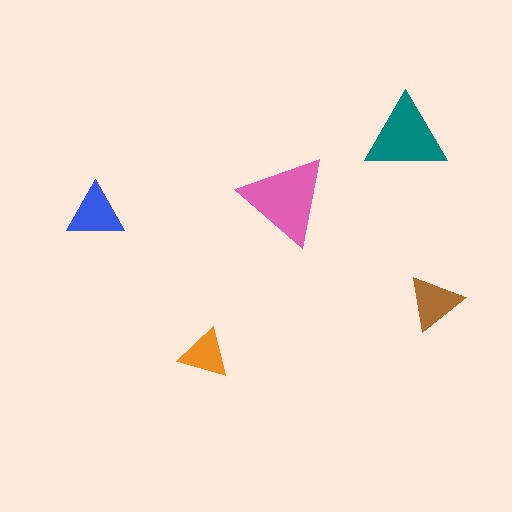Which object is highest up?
The teal triangle is topmost.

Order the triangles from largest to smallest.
the pink one, the teal one, the blue one, the brown one, the orange one.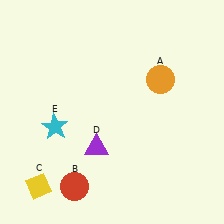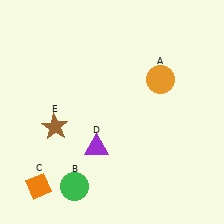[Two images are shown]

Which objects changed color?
B changed from red to green. C changed from yellow to orange. E changed from cyan to brown.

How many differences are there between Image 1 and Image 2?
There are 3 differences between the two images.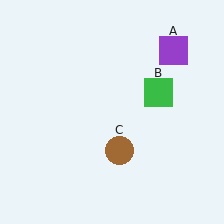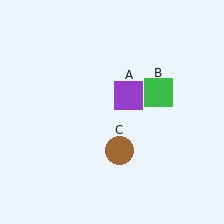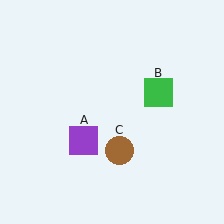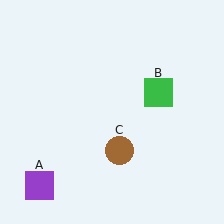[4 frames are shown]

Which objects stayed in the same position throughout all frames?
Green square (object B) and brown circle (object C) remained stationary.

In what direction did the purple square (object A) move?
The purple square (object A) moved down and to the left.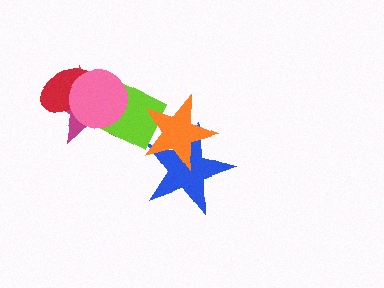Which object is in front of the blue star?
The orange star is in front of the blue star.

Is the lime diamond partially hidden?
Yes, it is partially covered by another shape.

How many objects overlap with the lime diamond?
3 objects overlap with the lime diamond.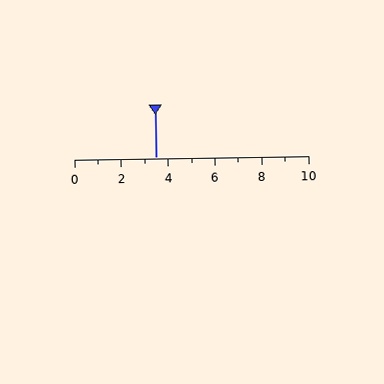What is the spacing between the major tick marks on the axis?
The major ticks are spaced 2 apart.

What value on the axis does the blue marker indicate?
The marker indicates approximately 3.5.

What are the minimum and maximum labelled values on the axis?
The axis runs from 0 to 10.